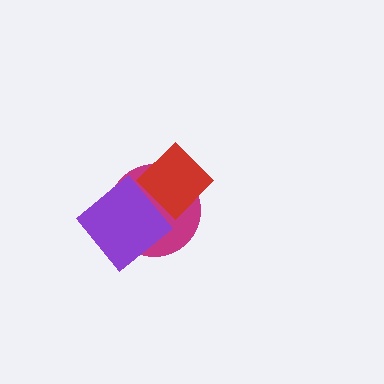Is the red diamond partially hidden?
No, no other shape covers it.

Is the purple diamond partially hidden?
Yes, it is partially covered by another shape.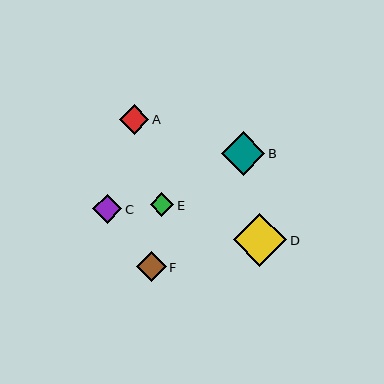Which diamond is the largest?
Diamond D is the largest with a size of approximately 53 pixels.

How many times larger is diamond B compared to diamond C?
Diamond B is approximately 1.5 times the size of diamond C.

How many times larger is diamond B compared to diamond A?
Diamond B is approximately 1.4 times the size of diamond A.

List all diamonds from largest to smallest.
From largest to smallest: D, B, A, F, C, E.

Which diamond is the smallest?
Diamond E is the smallest with a size of approximately 24 pixels.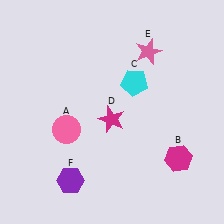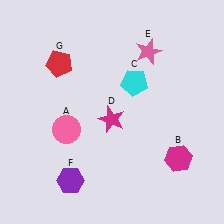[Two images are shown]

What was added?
A red pentagon (G) was added in Image 2.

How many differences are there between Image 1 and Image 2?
There is 1 difference between the two images.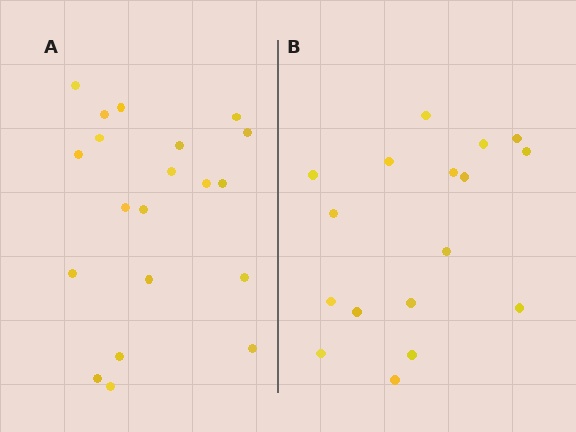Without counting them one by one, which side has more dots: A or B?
Region A (the left region) has more dots.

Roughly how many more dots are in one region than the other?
Region A has just a few more — roughly 2 or 3 more dots than region B.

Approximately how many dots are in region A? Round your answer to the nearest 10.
About 20 dots.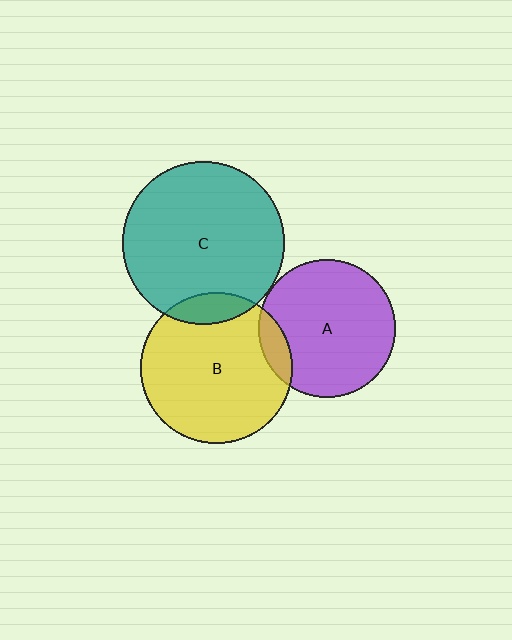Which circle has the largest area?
Circle C (teal).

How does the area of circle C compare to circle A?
Approximately 1.4 times.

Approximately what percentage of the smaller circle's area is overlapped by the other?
Approximately 10%.